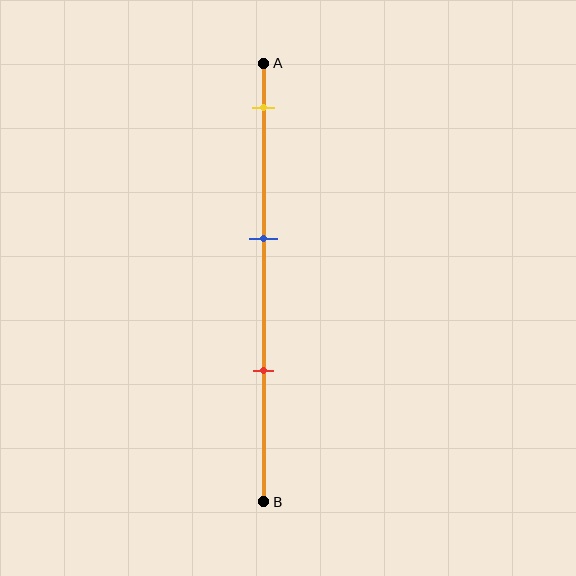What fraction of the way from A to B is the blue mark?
The blue mark is approximately 40% (0.4) of the way from A to B.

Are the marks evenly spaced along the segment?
Yes, the marks are approximately evenly spaced.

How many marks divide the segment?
There are 3 marks dividing the segment.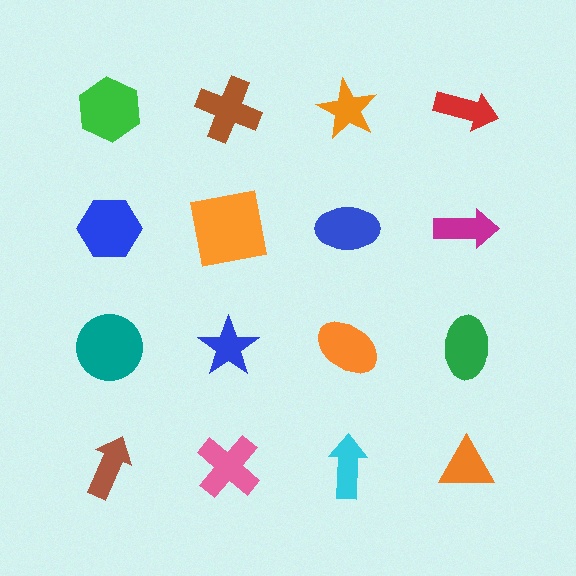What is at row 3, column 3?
An orange ellipse.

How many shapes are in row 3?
4 shapes.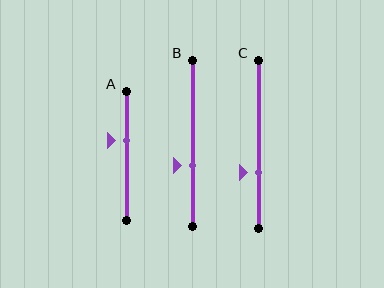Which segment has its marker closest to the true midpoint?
Segment A has its marker closest to the true midpoint.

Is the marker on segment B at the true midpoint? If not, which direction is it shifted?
No, the marker on segment B is shifted downward by about 13% of the segment length.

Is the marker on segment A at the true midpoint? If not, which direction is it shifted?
No, the marker on segment A is shifted upward by about 12% of the segment length.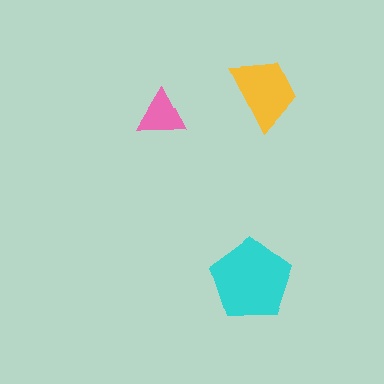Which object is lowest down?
The cyan pentagon is bottommost.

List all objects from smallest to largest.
The pink triangle, the yellow trapezoid, the cyan pentagon.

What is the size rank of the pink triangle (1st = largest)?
3rd.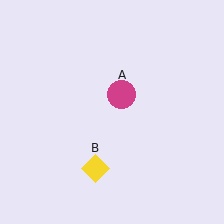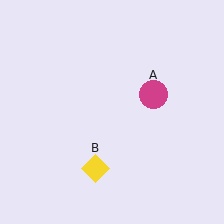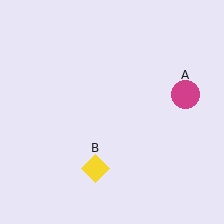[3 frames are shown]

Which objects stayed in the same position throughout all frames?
Yellow diamond (object B) remained stationary.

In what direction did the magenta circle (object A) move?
The magenta circle (object A) moved right.